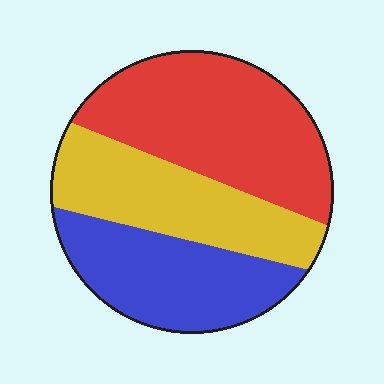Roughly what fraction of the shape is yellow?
Yellow takes up about one third (1/3) of the shape.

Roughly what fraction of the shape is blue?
Blue covers around 30% of the shape.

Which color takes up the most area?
Red, at roughly 40%.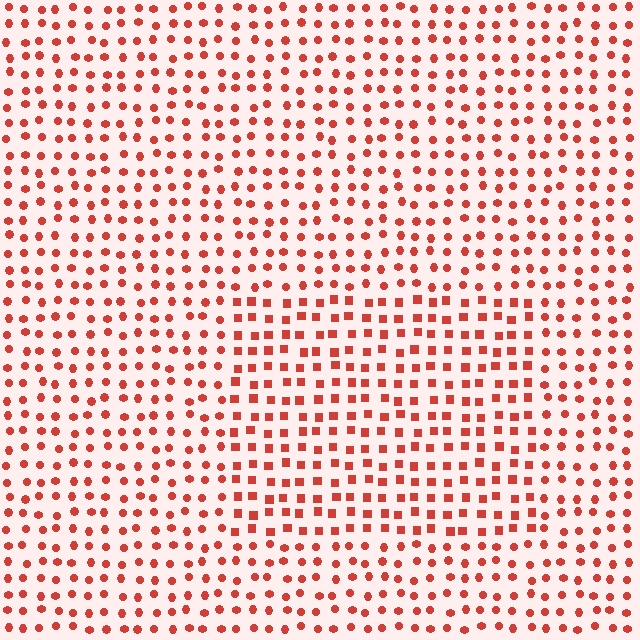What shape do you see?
I see a rectangle.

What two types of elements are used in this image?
The image uses squares inside the rectangle region and circles outside it.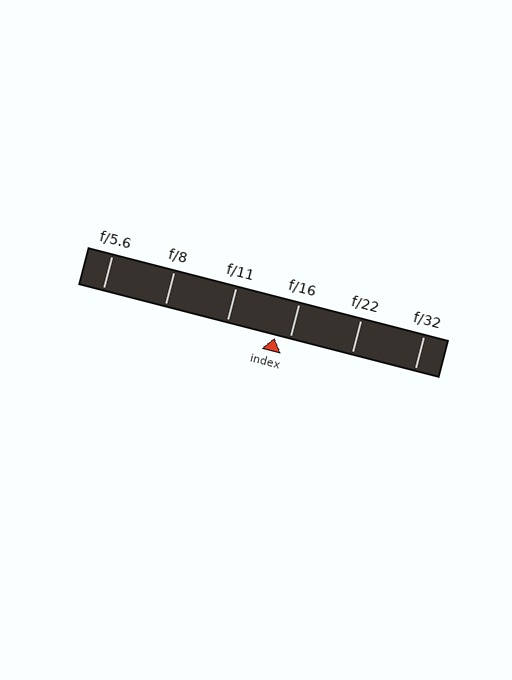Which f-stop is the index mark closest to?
The index mark is closest to f/16.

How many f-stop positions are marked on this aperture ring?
There are 6 f-stop positions marked.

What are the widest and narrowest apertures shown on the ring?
The widest aperture shown is f/5.6 and the narrowest is f/32.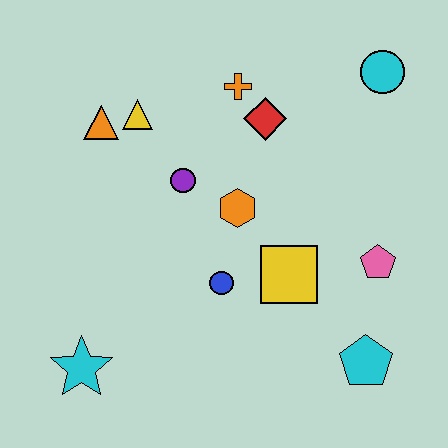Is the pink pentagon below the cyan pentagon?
No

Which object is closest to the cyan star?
The blue circle is closest to the cyan star.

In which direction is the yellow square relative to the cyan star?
The yellow square is to the right of the cyan star.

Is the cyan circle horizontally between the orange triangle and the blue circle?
No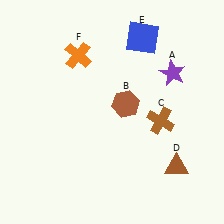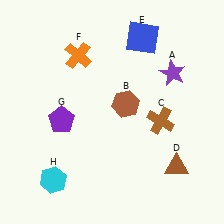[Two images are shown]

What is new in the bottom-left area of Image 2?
A purple pentagon (G) was added in the bottom-left area of Image 2.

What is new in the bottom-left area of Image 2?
A cyan hexagon (H) was added in the bottom-left area of Image 2.